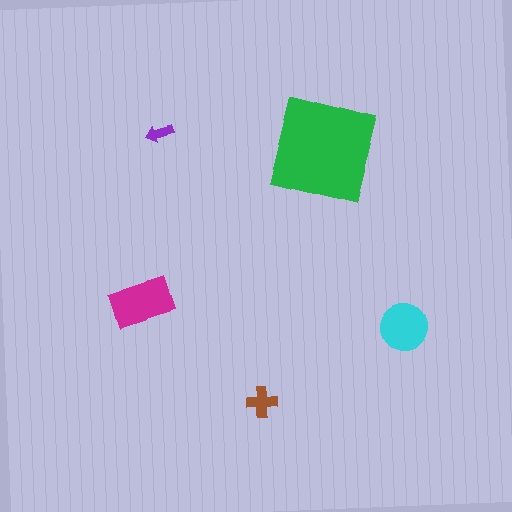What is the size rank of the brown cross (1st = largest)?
4th.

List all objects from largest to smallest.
The green square, the magenta rectangle, the cyan circle, the brown cross, the purple arrow.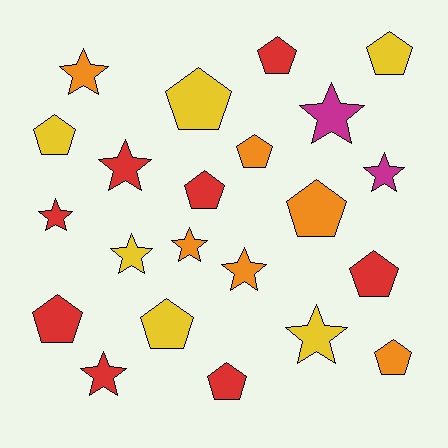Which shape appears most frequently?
Pentagon, with 12 objects.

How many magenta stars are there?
There are 2 magenta stars.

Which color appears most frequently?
Red, with 8 objects.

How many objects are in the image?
There are 22 objects.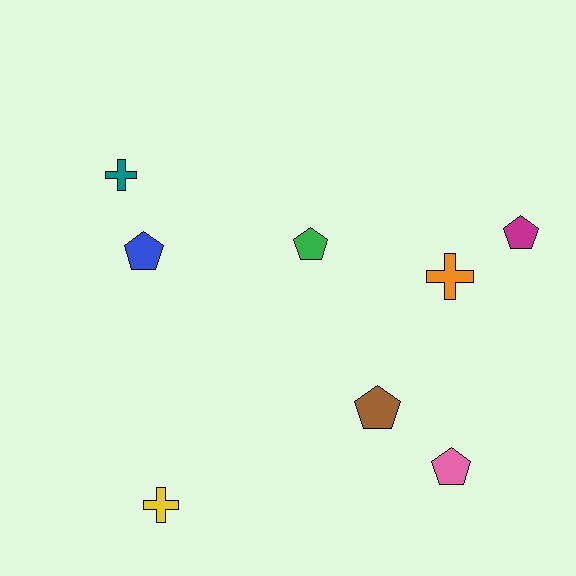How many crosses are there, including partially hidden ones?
There are 3 crosses.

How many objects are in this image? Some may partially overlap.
There are 8 objects.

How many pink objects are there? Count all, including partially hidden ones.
There is 1 pink object.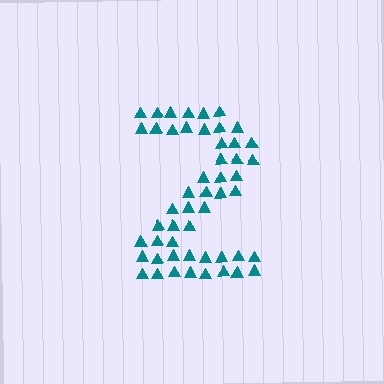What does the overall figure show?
The overall figure shows the digit 2.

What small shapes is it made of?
It is made of small triangles.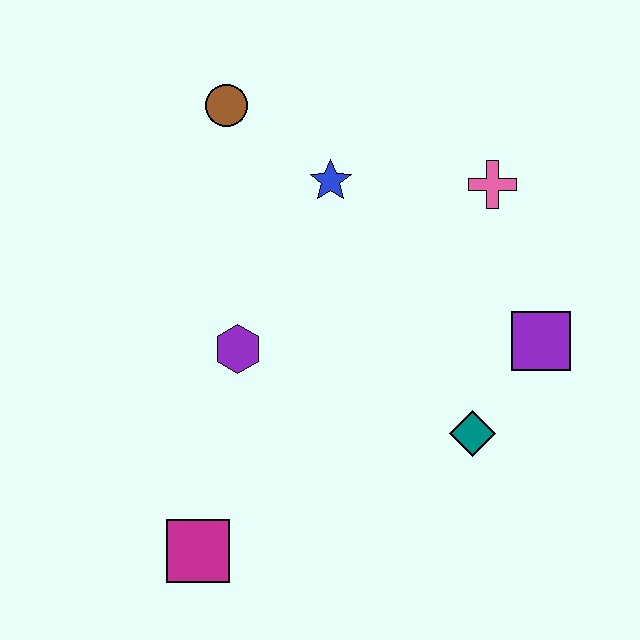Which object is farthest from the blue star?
The magenta square is farthest from the blue star.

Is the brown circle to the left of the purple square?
Yes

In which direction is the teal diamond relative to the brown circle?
The teal diamond is below the brown circle.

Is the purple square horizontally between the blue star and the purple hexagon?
No